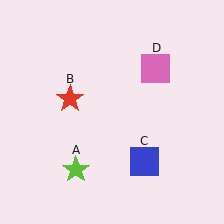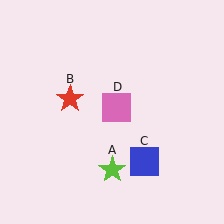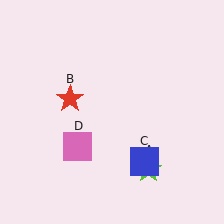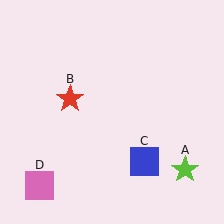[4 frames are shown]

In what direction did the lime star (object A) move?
The lime star (object A) moved right.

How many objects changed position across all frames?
2 objects changed position: lime star (object A), pink square (object D).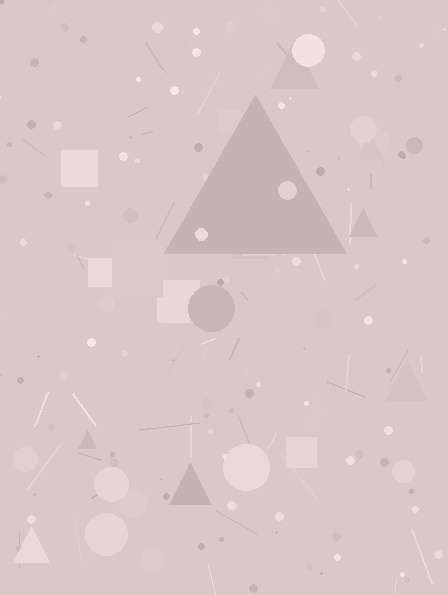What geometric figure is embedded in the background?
A triangle is embedded in the background.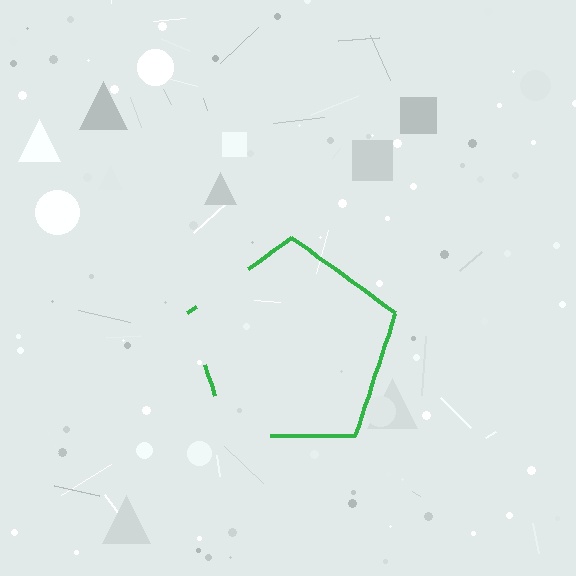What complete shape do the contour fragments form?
The contour fragments form a pentagon.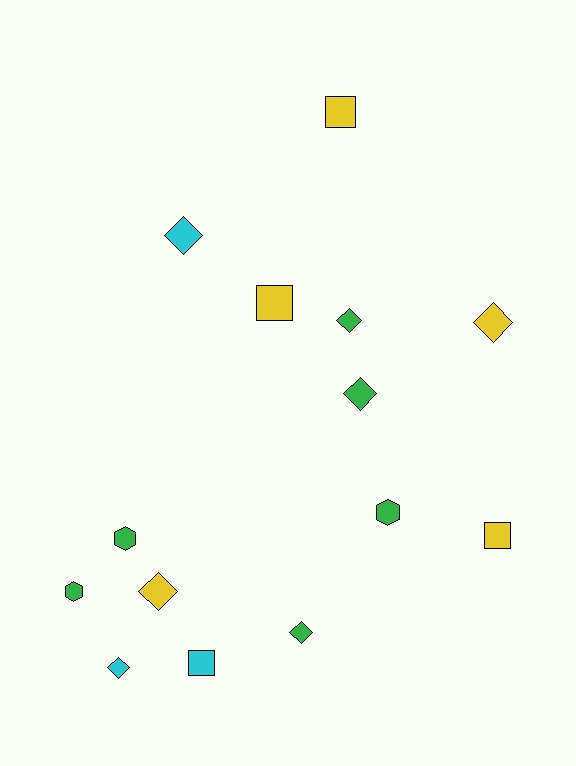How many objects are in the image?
There are 14 objects.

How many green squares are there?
There are no green squares.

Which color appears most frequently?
Green, with 6 objects.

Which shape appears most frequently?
Diamond, with 7 objects.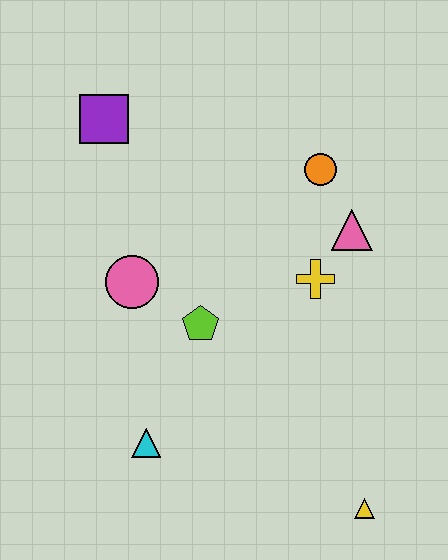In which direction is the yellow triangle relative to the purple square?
The yellow triangle is below the purple square.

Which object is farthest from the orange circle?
The yellow triangle is farthest from the orange circle.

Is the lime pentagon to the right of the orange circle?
No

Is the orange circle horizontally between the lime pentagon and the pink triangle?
Yes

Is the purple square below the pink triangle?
No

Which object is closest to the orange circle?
The pink triangle is closest to the orange circle.